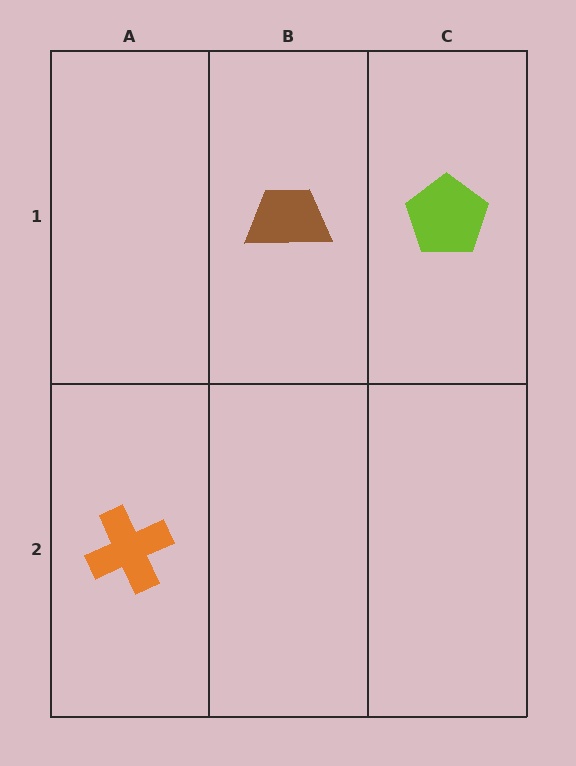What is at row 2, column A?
An orange cross.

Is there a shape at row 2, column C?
No, that cell is empty.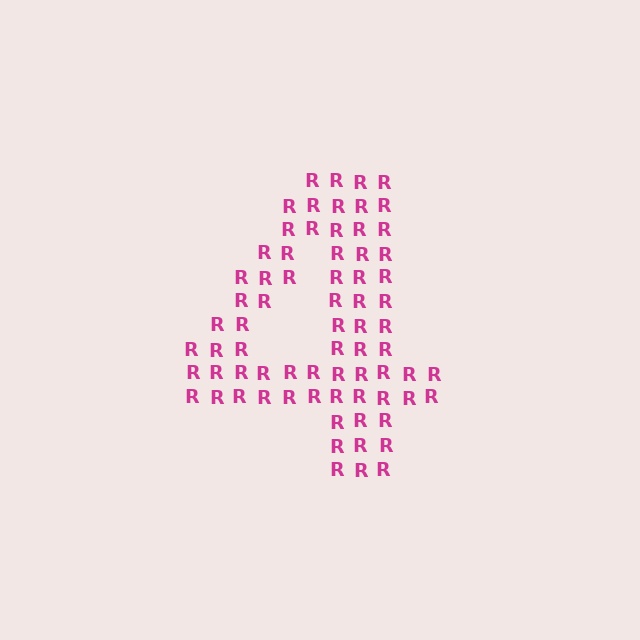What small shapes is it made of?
It is made of small letter R's.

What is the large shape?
The large shape is the digit 4.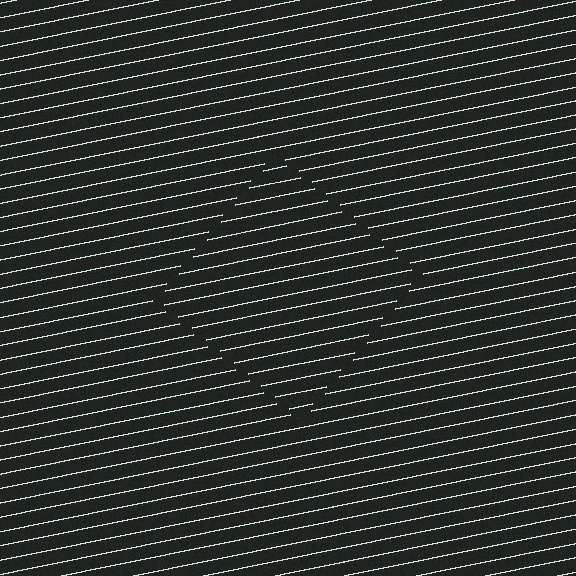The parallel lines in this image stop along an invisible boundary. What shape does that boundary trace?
An illusory square. The interior of the shape contains the same grating, shifted by half a period — the contour is defined by the phase discontinuity where line-ends from the inner and outer gratings abut.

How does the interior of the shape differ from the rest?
The interior of the shape contains the same grating, shifted by half a period — the contour is defined by the phase discontinuity where line-ends from the inner and outer gratings abut.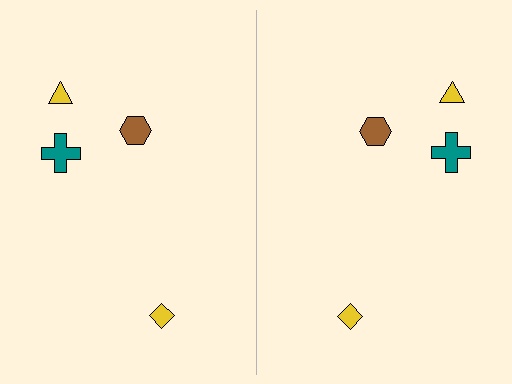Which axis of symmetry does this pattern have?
The pattern has a vertical axis of symmetry running through the center of the image.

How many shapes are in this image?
There are 8 shapes in this image.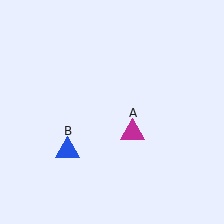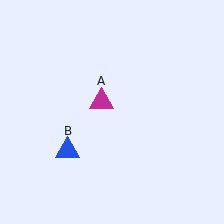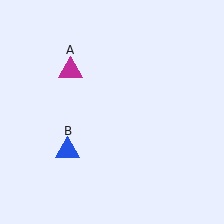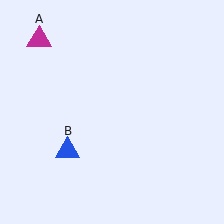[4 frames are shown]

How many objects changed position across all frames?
1 object changed position: magenta triangle (object A).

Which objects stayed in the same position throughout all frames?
Blue triangle (object B) remained stationary.